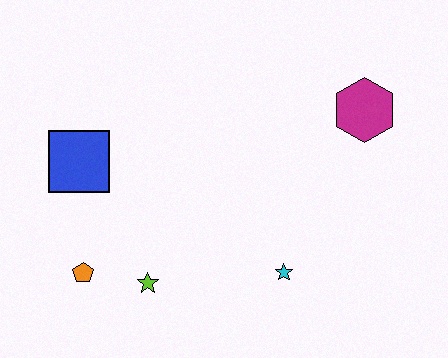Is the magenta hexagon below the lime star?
No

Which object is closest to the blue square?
The orange pentagon is closest to the blue square.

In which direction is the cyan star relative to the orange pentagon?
The cyan star is to the right of the orange pentagon.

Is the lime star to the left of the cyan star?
Yes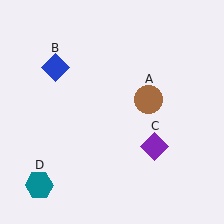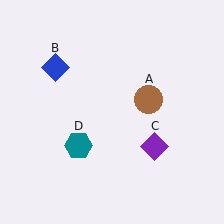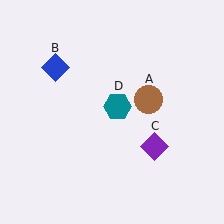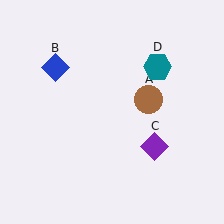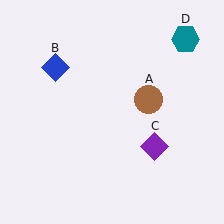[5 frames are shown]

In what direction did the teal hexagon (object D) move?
The teal hexagon (object D) moved up and to the right.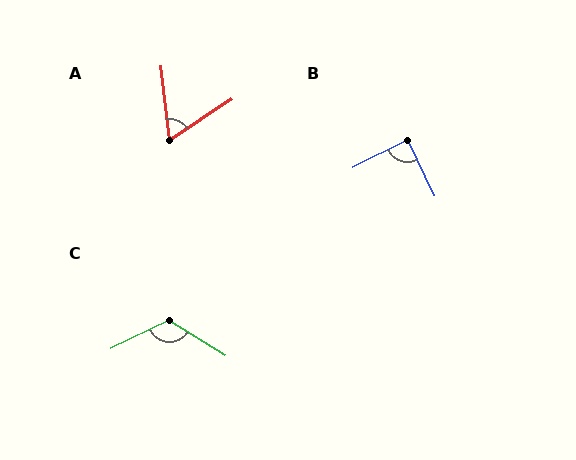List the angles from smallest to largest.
A (63°), B (88°), C (122°).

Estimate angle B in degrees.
Approximately 88 degrees.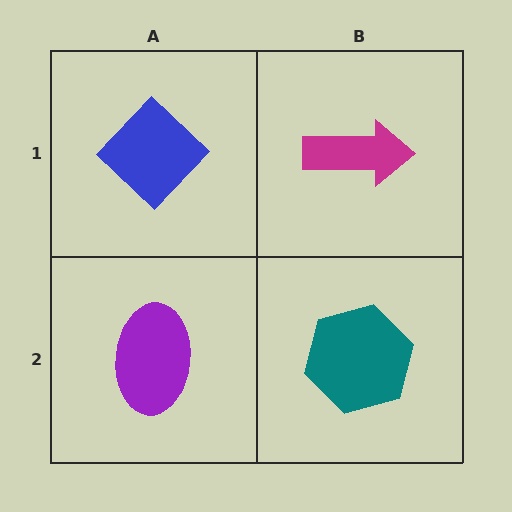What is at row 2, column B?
A teal hexagon.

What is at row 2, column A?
A purple ellipse.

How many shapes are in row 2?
2 shapes.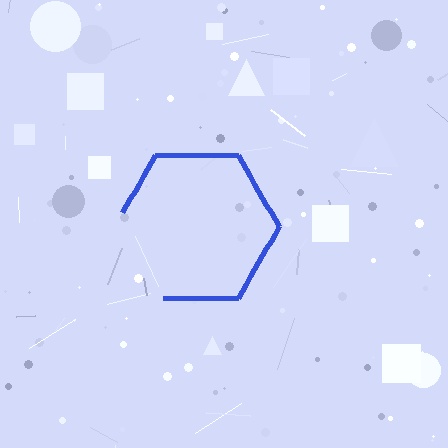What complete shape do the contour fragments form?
The contour fragments form a hexagon.